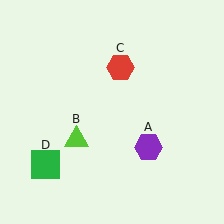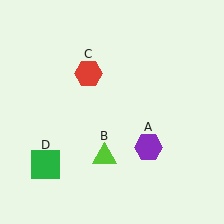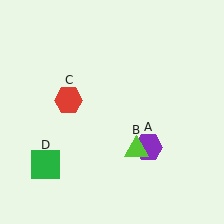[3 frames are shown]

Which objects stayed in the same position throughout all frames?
Purple hexagon (object A) and green square (object D) remained stationary.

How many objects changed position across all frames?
2 objects changed position: lime triangle (object B), red hexagon (object C).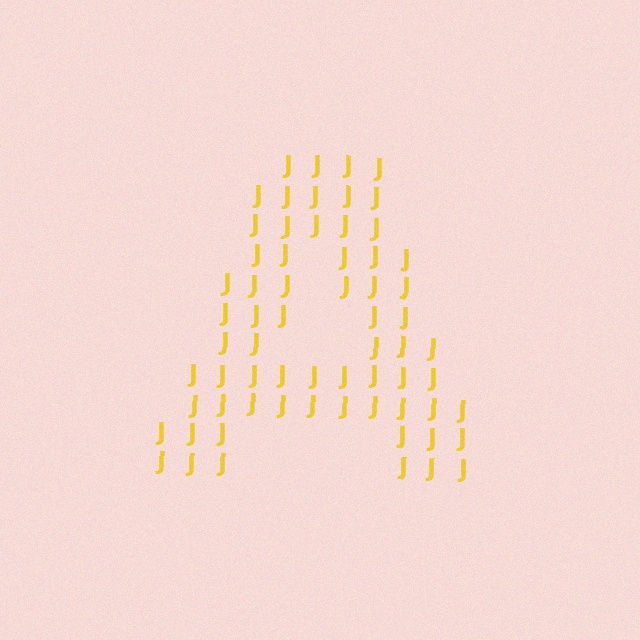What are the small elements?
The small elements are letter J's.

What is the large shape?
The large shape is the letter A.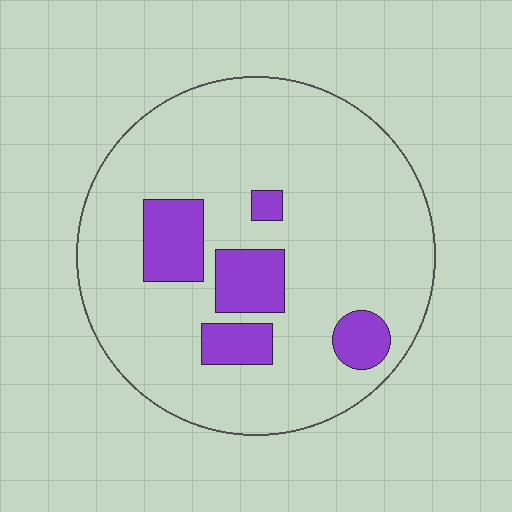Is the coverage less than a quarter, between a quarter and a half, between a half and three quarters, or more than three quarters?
Less than a quarter.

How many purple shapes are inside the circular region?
5.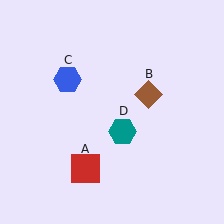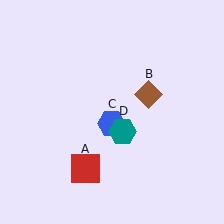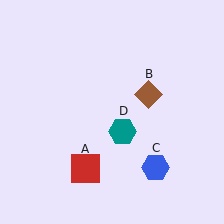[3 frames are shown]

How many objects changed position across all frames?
1 object changed position: blue hexagon (object C).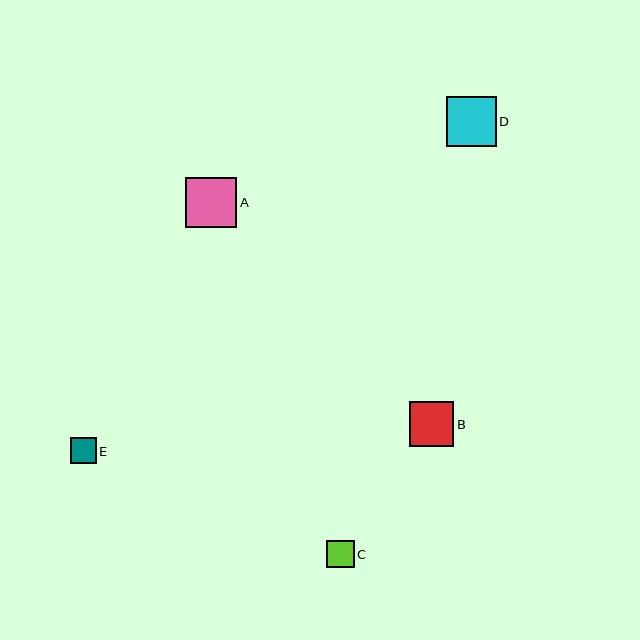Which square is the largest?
Square A is the largest with a size of approximately 51 pixels.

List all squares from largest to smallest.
From largest to smallest: A, D, B, C, E.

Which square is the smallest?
Square E is the smallest with a size of approximately 26 pixels.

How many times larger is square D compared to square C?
Square D is approximately 1.8 times the size of square C.